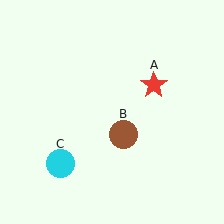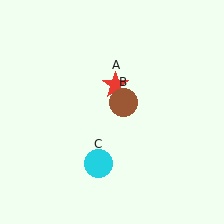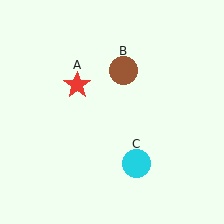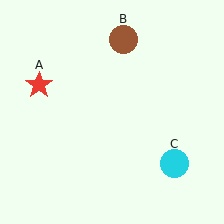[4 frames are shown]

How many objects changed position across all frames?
3 objects changed position: red star (object A), brown circle (object B), cyan circle (object C).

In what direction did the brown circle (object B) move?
The brown circle (object B) moved up.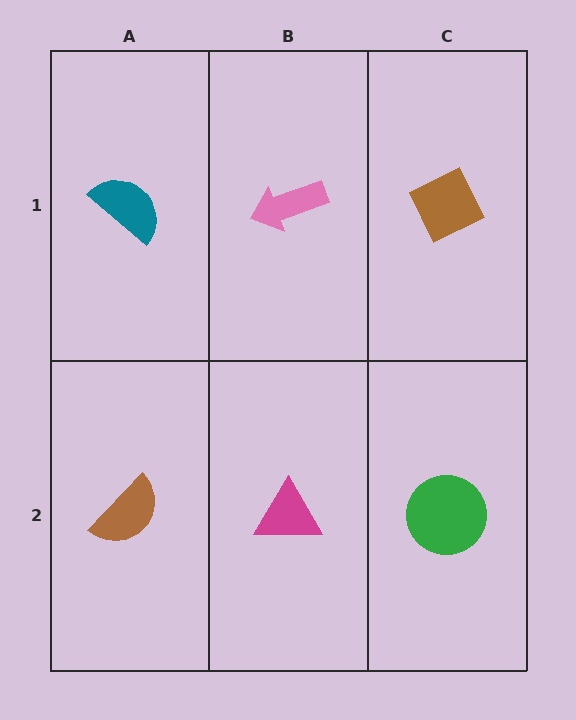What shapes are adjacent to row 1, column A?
A brown semicircle (row 2, column A), a pink arrow (row 1, column B).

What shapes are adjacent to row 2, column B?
A pink arrow (row 1, column B), a brown semicircle (row 2, column A), a green circle (row 2, column C).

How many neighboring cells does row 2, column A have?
2.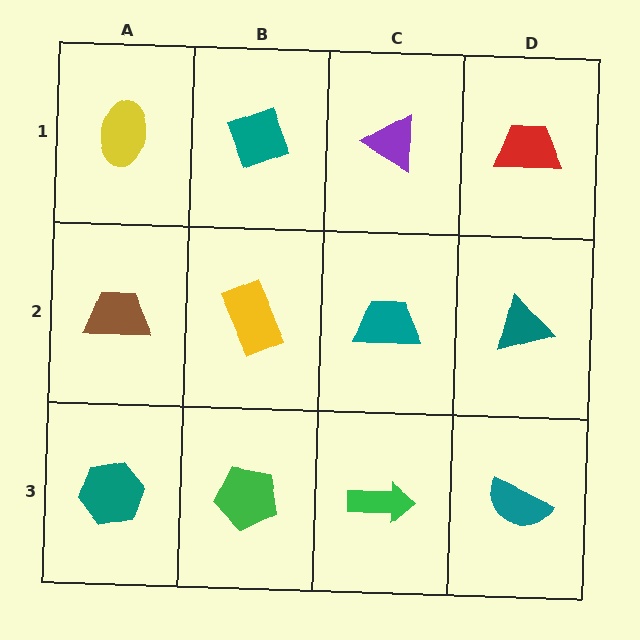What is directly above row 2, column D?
A red trapezoid.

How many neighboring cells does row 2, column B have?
4.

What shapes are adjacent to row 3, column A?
A brown trapezoid (row 2, column A), a green pentagon (row 3, column B).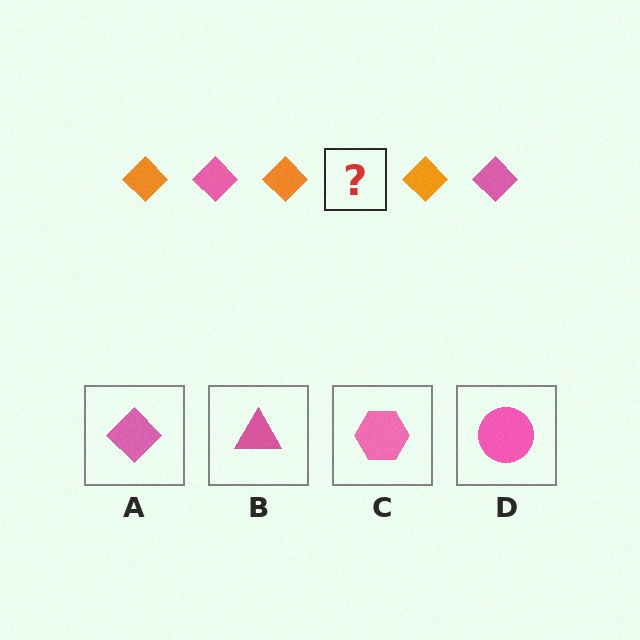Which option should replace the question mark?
Option A.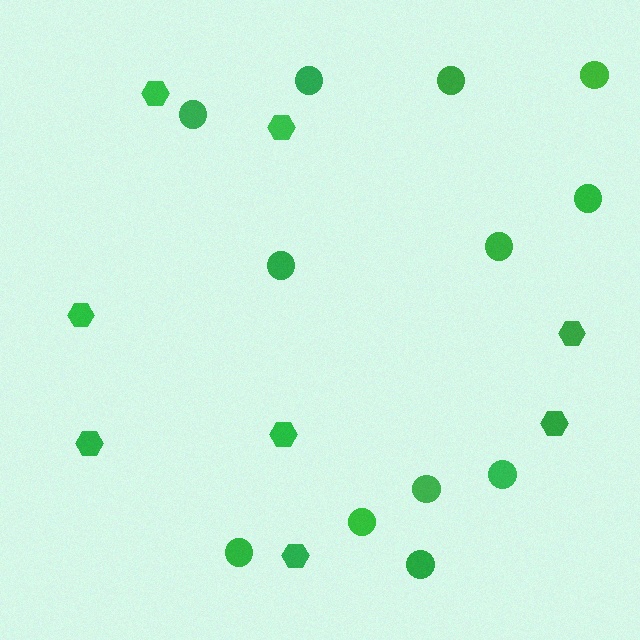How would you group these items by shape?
There are 2 groups: one group of hexagons (8) and one group of circles (12).